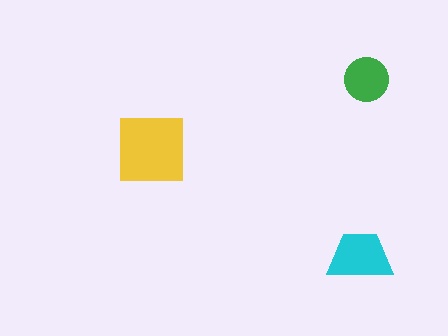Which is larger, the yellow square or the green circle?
The yellow square.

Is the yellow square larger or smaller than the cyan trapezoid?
Larger.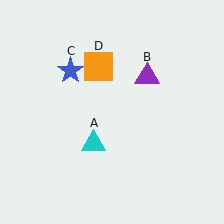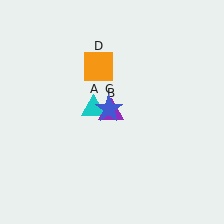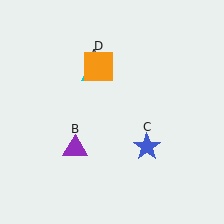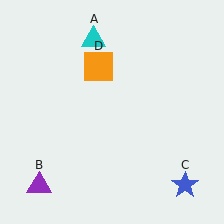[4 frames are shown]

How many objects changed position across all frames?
3 objects changed position: cyan triangle (object A), purple triangle (object B), blue star (object C).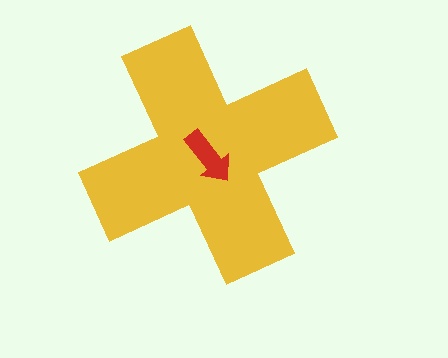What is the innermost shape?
The red arrow.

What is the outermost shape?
The yellow cross.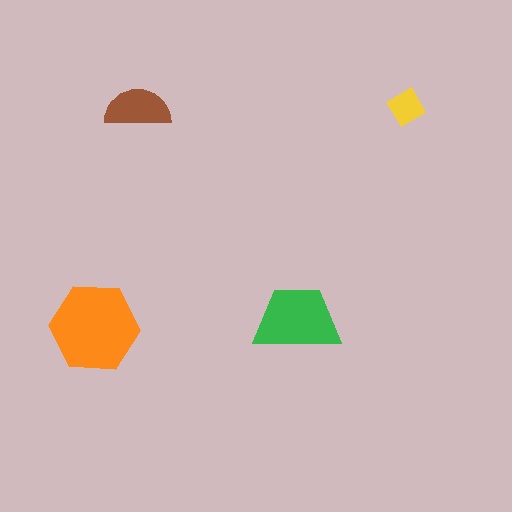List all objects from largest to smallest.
The orange hexagon, the green trapezoid, the brown semicircle, the yellow square.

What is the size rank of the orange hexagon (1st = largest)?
1st.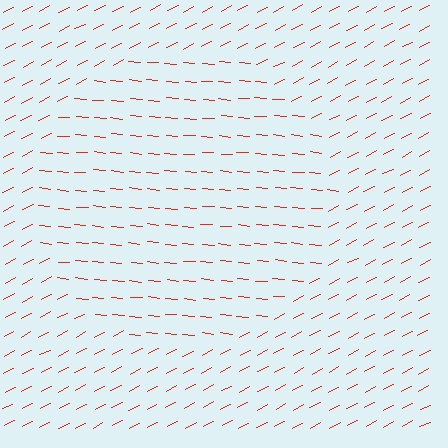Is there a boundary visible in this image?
Yes, there is a texture boundary formed by a change in line orientation.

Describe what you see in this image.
The image is filled with small red line segments. A circle region in the image has lines oriented differently from the surrounding lines, creating a visible texture boundary.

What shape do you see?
I see a circle.